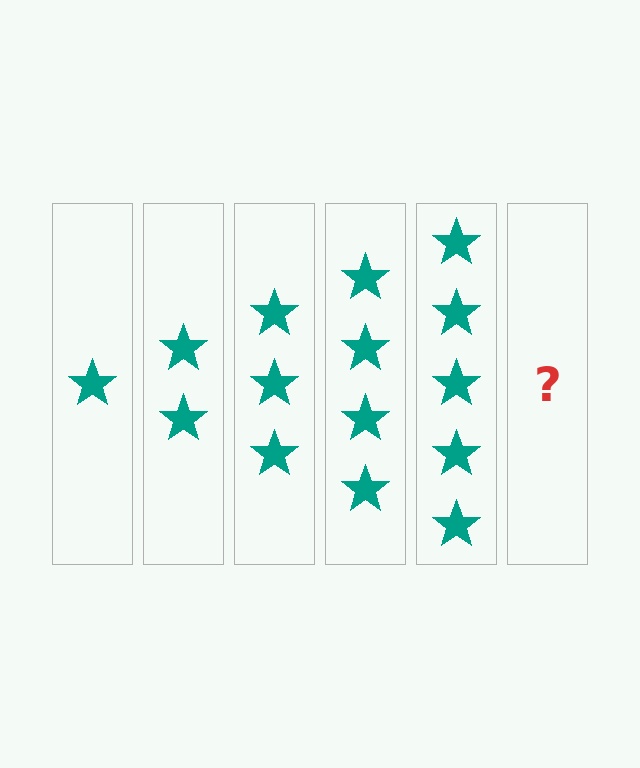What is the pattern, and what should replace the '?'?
The pattern is that each step adds one more star. The '?' should be 6 stars.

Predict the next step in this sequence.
The next step is 6 stars.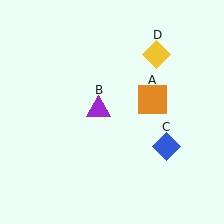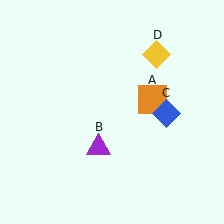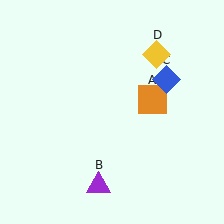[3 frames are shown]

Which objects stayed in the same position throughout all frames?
Orange square (object A) and yellow diamond (object D) remained stationary.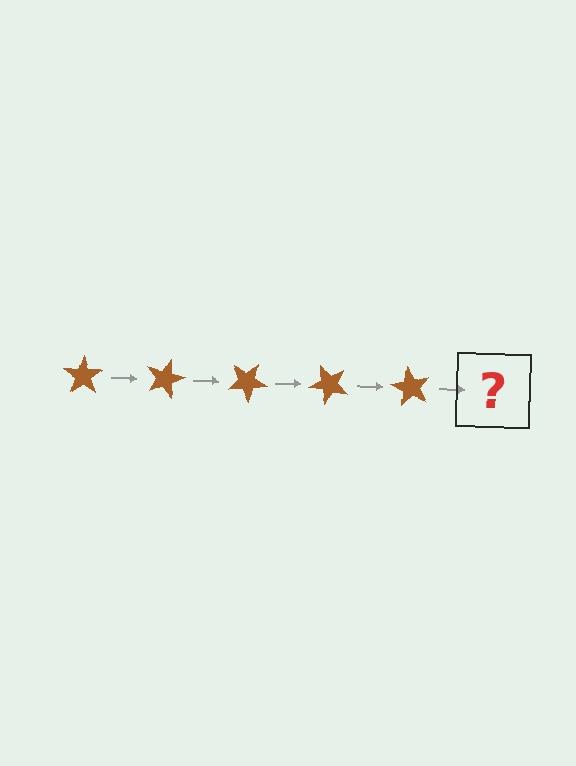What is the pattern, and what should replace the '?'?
The pattern is that the star rotates 15 degrees each step. The '?' should be a brown star rotated 75 degrees.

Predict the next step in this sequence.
The next step is a brown star rotated 75 degrees.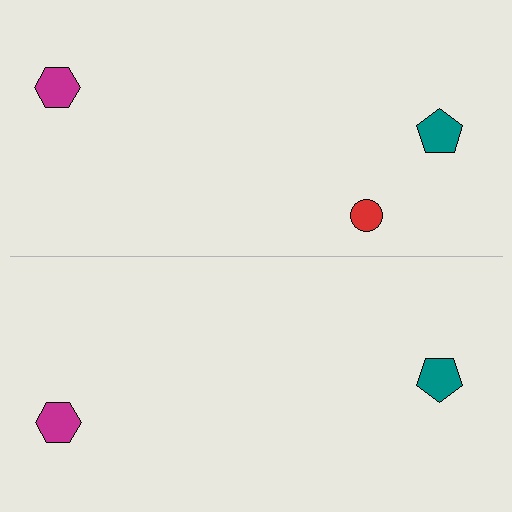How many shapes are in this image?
There are 5 shapes in this image.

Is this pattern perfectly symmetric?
No, the pattern is not perfectly symmetric. A red circle is missing from the bottom side.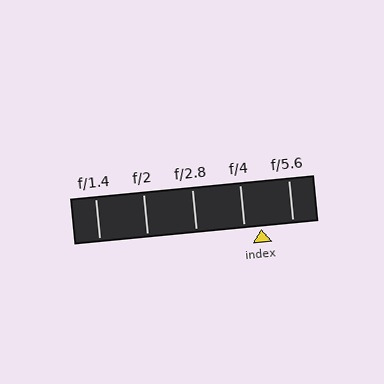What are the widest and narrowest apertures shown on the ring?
The widest aperture shown is f/1.4 and the narrowest is f/5.6.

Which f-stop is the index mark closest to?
The index mark is closest to f/4.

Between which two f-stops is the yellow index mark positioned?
The index mark is between f/4 and f/5.6.